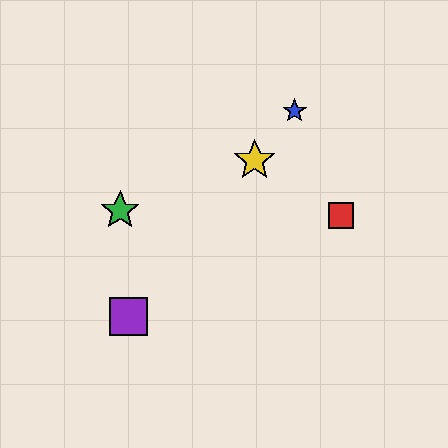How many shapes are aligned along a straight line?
3 shapes (the blue star, the yellow star, the purple square) are aligned along a straight line.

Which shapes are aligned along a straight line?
The blue star, the yellow star, the purple square are aligned along a straight line.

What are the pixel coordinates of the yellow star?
The yellow star is at (255, 160).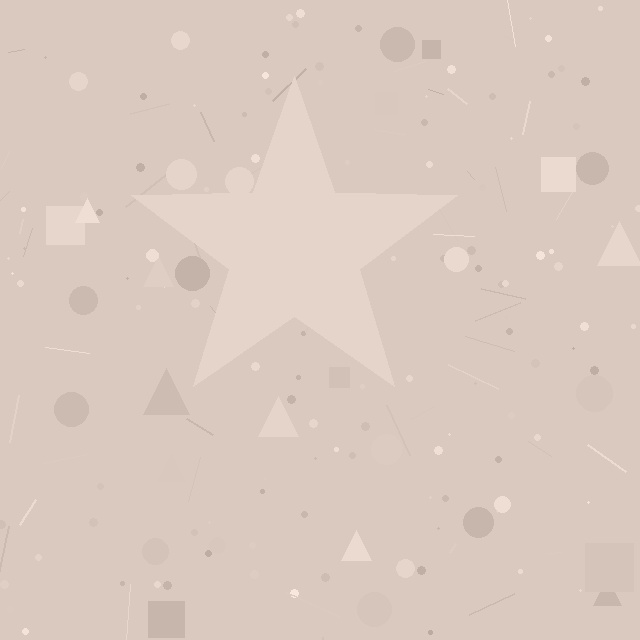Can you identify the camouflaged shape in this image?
The camouflaged shape is a star.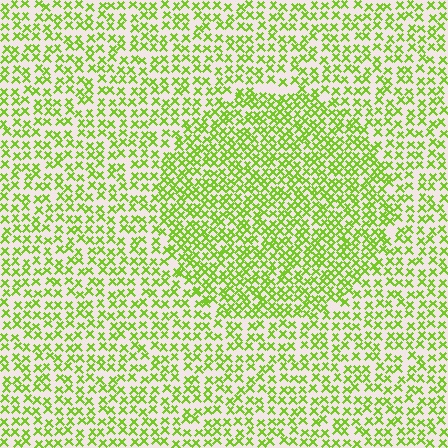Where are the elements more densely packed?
The elements are more densely packed inside the circle boundary.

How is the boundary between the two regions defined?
The boundary is defined by a change in element density (approximately 1.6x ratio). All elements are the same color, size, and shape.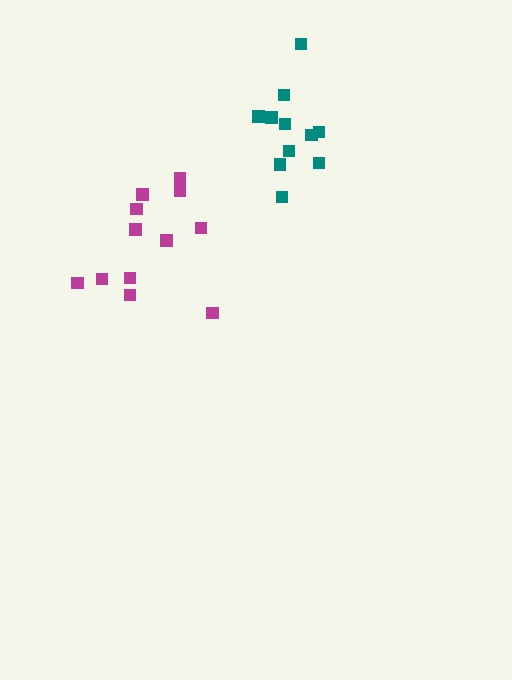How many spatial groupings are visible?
There are 2 spatial groupings.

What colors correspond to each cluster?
The clusters are colored: magenta, teal.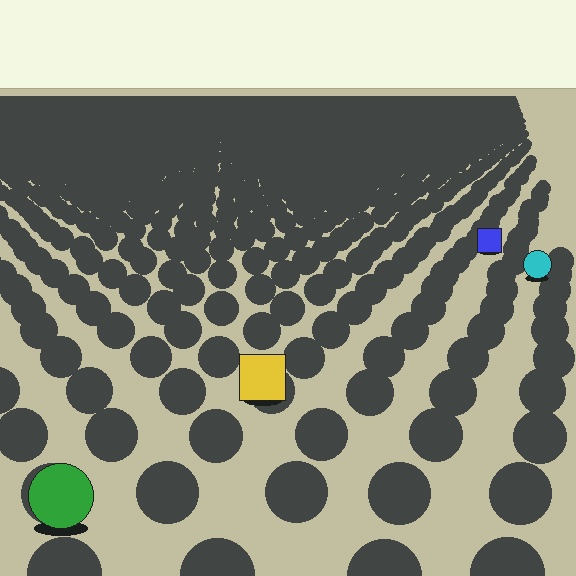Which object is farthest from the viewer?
The blue square is farthest from the viewer. It appears smaller and the ground texture around it is denser.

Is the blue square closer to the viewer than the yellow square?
No. The yellow square is closer — you can tell from the texture gradient: the ground texture is coarser near it.